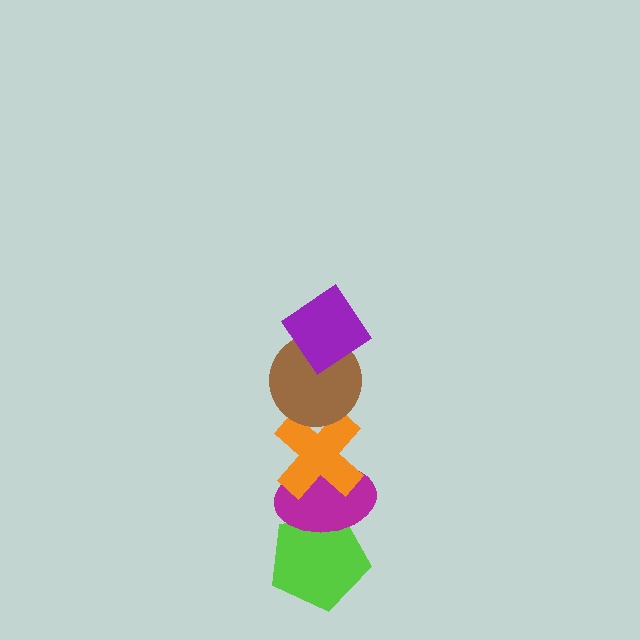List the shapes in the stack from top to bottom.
From top to bottom: the purple diamond, the brown circle, the orange cross, the magenta ellipse, the lime pentagon.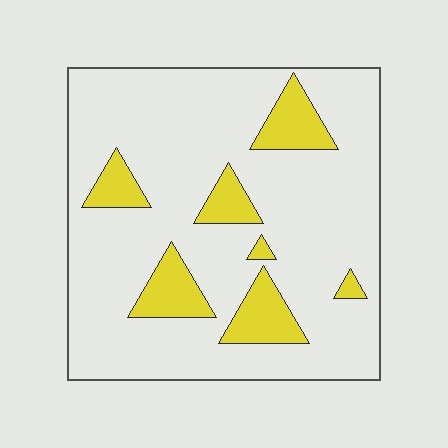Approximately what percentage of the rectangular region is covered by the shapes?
Approximately 15%.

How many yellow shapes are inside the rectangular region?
7.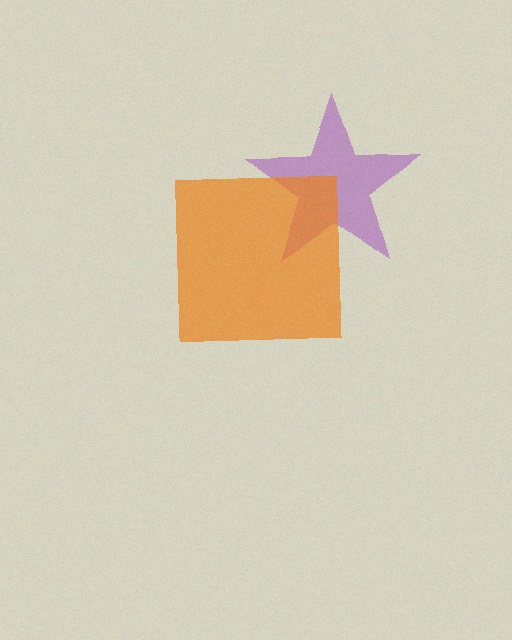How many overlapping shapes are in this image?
There are 2 overlapping shapes in the image.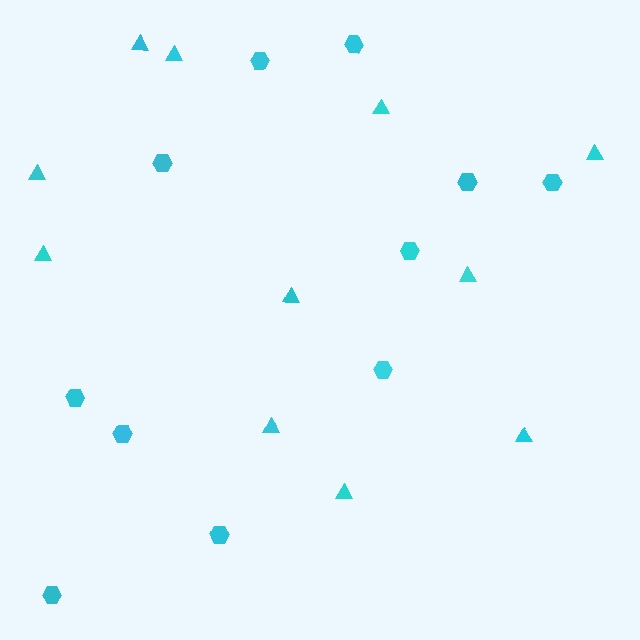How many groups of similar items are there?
There are 2 groups: one group of triangles (11) and one group of hexagons (11).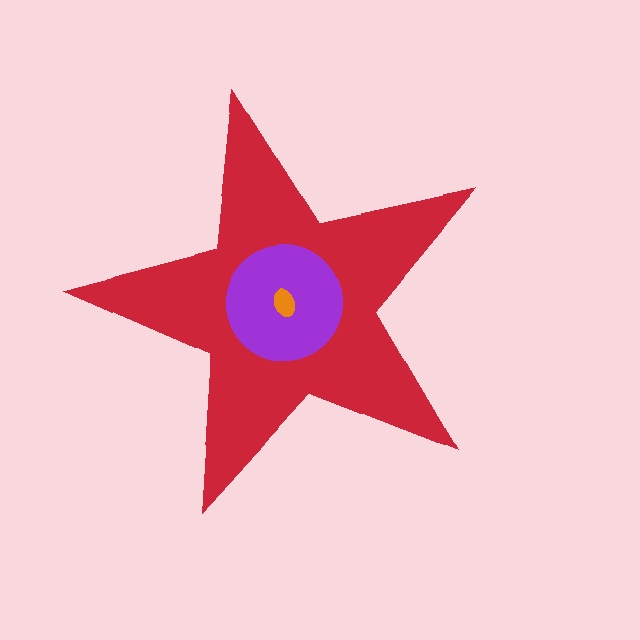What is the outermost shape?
The red star.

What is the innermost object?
The orange ellipse.